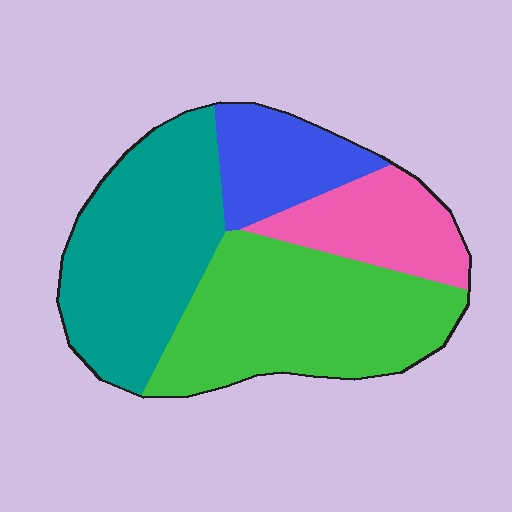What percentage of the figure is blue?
Blue covers around 15% of the figure.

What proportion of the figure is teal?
Teal covers around 35% of the figure.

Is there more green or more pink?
Green.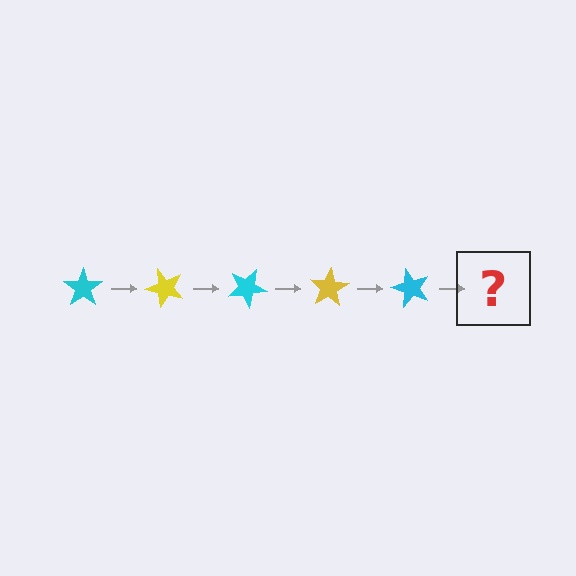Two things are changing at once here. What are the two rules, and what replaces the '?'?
The two rules are that it rotates 50 degrees each step and the color cycles through cyan and yellow. The '?' should be a yellow star, rotated 250 degrees from the start.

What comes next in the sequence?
The next element should be a yellow star, rotated 250 degrees from the start.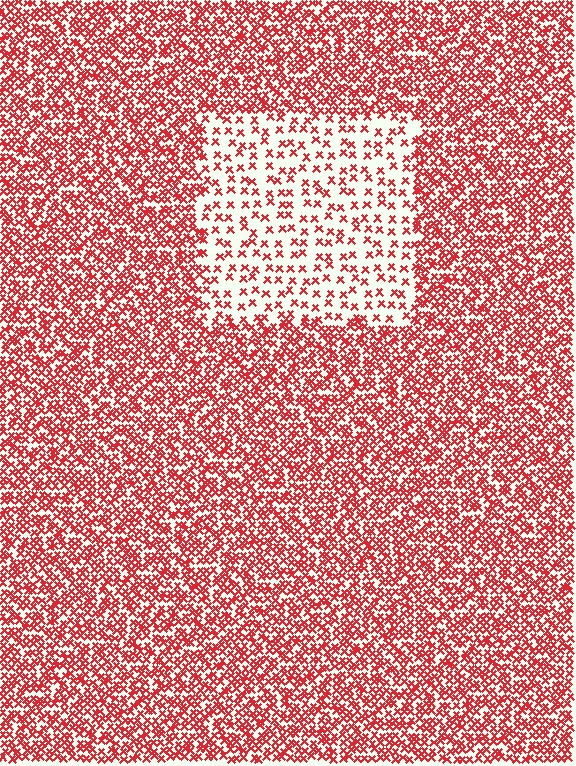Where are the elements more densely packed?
The elements are more densely packed outside the rectangle boundary.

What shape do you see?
I see a rectangle.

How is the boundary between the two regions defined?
The boundary is defined by a change in element density (approximately 2.7x ratio). All elements are the same color, size, and shape.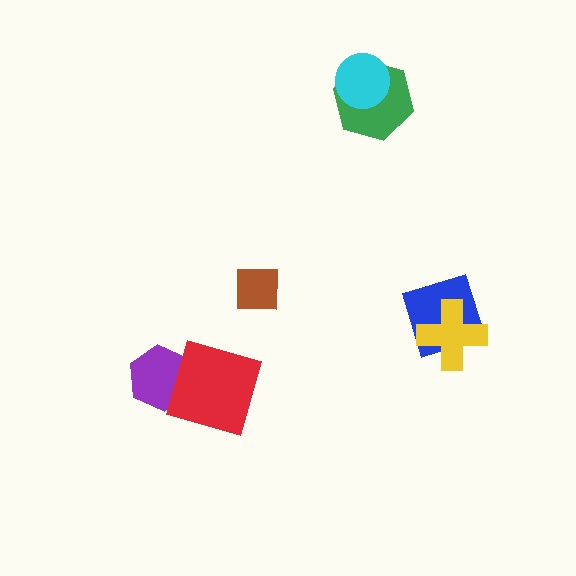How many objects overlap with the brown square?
0 objects overlap with the brown square.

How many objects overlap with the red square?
1 object overlaps with the red square.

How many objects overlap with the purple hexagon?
1 object overlaps with the purple hexagon.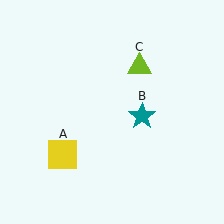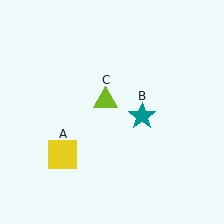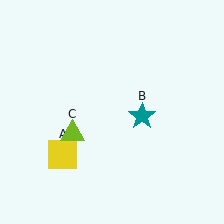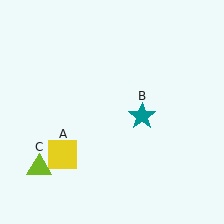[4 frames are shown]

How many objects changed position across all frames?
1 object changed position: lime triangle (object C).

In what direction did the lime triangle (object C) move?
The lime triangle (object C) moved down and to the left.